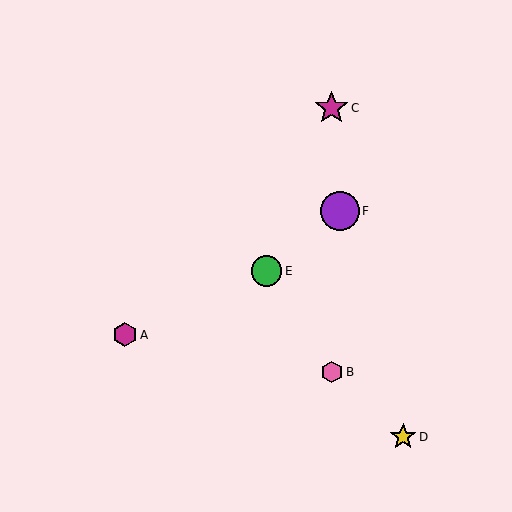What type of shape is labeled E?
Shape E is a green circle.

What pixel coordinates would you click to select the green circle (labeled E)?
Click at (266, 271) to select the green circle E.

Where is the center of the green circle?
The center of the green circle is at (266, 271).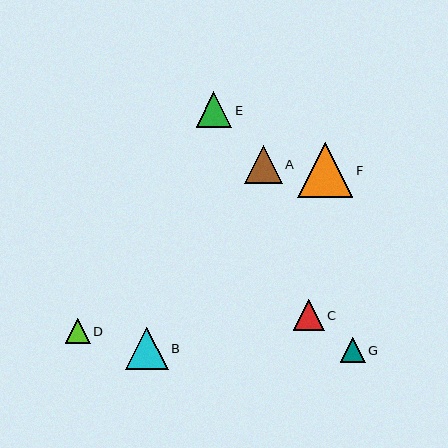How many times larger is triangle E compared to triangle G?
Triangle E is approximately 1.4 times the size of triangle G.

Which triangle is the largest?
Triangle F is the largest with a size of approximately 55 pixels.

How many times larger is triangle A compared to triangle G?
Triangle A is approximately 1.6 times the size of triangle G.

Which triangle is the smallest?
Triangle G is the smallest with a size of approximately 25 pixels.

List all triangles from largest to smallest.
From largest to smallest: F, B, A, E, C, D, G.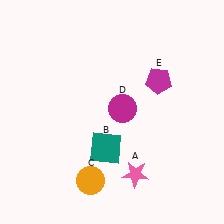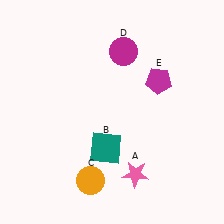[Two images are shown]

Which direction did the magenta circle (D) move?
The magenta circle (D) moved up.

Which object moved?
The magenta circle (D) moved up.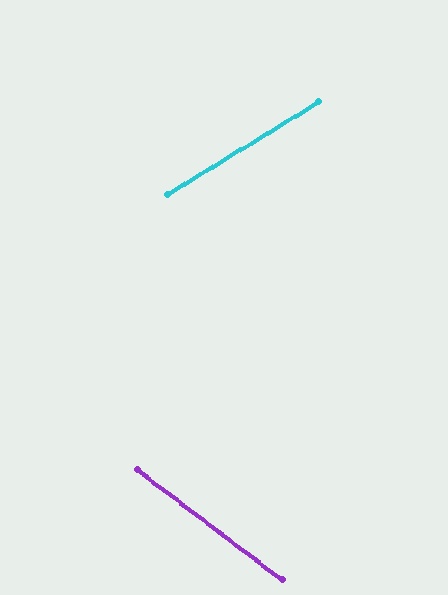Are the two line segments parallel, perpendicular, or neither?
Neither parallel nor perpendicular — they differ by about 69°.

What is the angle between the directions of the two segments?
Approximately 69 degrees.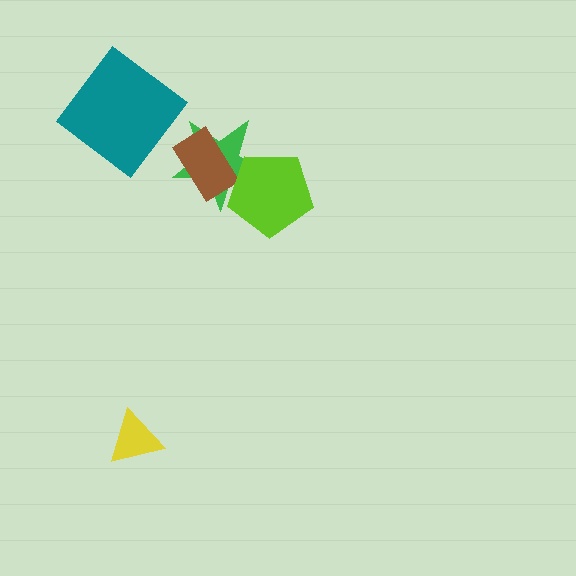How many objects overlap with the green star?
2 objects overlap with the green star.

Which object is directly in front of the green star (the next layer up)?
The brown rectangle is directly in front of the green star.